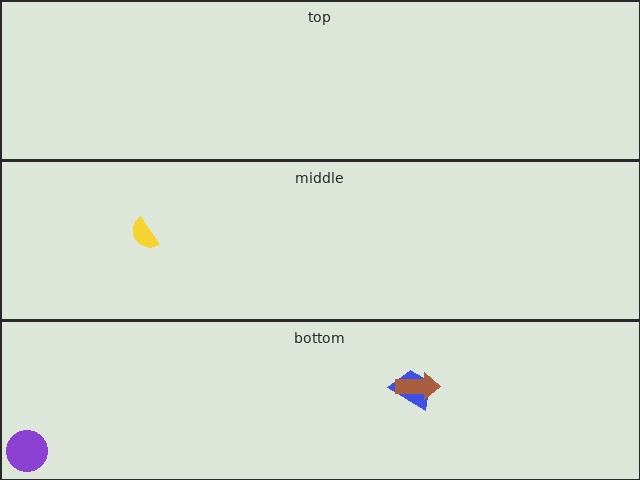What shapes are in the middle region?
The yellow semicircle.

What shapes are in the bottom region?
The blue trapezoid, the brown arrow, the purple circle.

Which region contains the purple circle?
The bottom region.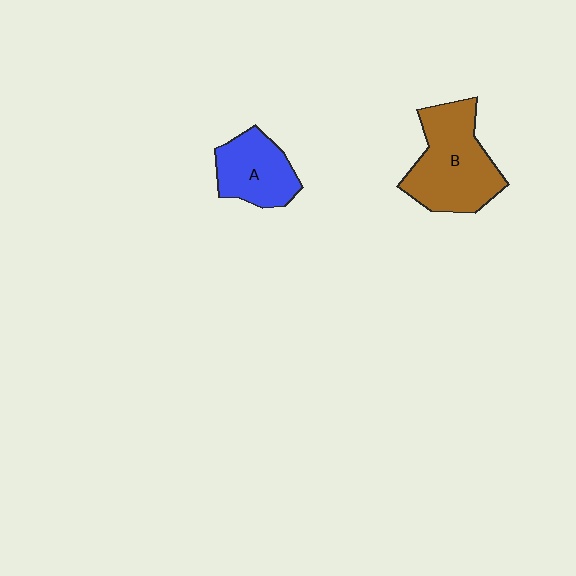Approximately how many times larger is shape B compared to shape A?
Approximately 1.6 times.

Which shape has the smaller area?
Shape A (blue).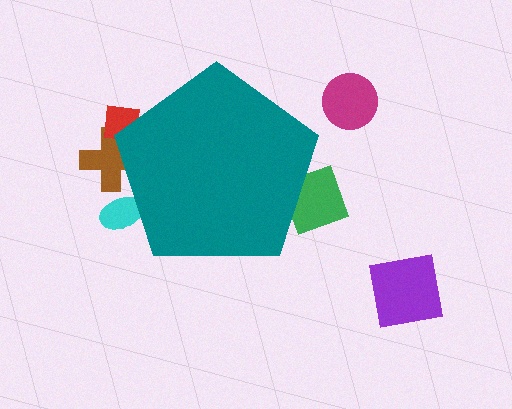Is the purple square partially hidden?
No, the purple square is fully visible.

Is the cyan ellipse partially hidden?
Yes, the cyan ellipse is partially hidden behind the teal pentagon.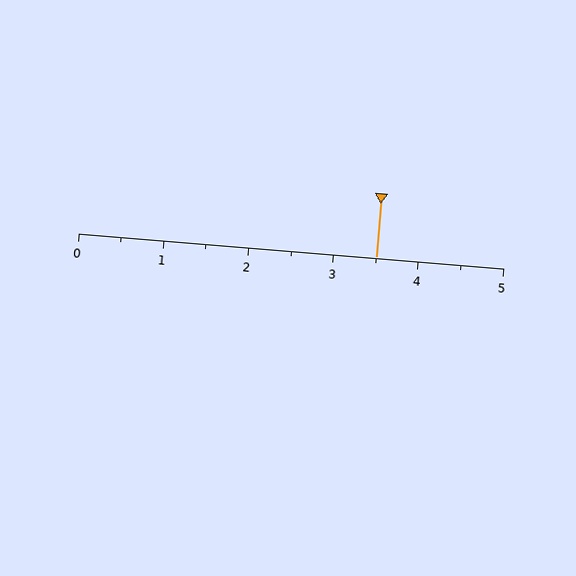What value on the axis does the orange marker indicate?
The marker indicates approximately 3.5.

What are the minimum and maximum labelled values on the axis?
The axis runs from 0 to 5.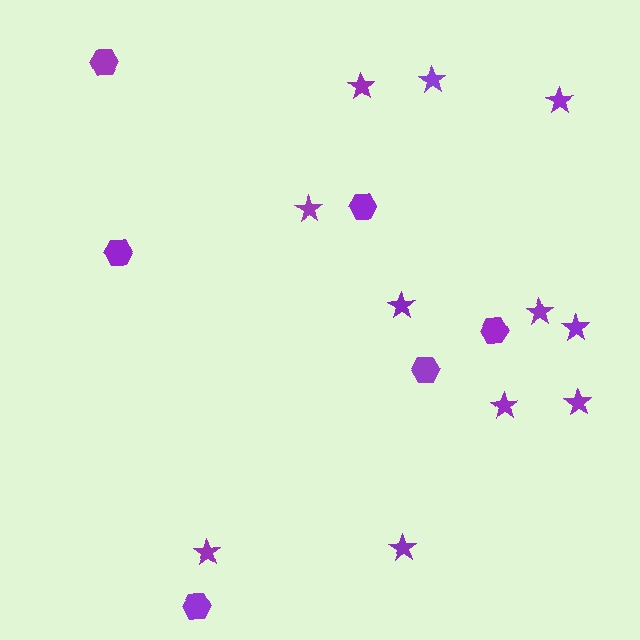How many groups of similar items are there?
There are 2 groups: one group of stars (11) and one group of hexagons (6).